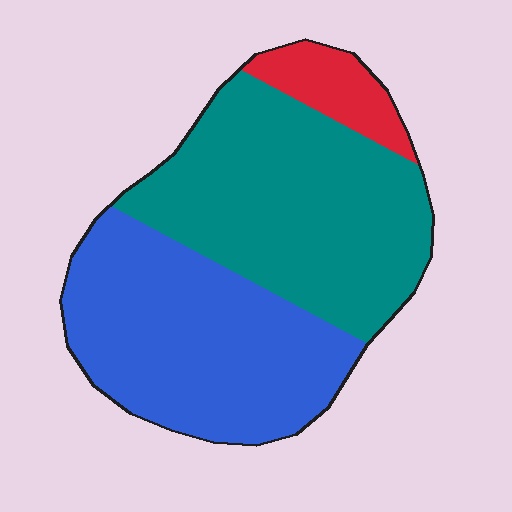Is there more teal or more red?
Teal.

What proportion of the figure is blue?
Blue covers around 45% of the figure.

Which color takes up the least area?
Red, at roughly 10%.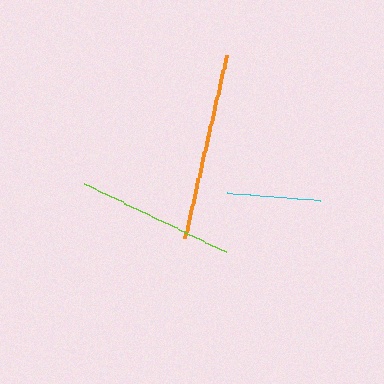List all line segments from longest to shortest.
From longest to shortest: orange, lime, cyan.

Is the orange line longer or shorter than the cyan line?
The orange line is longer than the cyan line.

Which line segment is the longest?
The orange line is the longest at approximately 188 pixels.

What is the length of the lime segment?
The lime segment is approximately 157 pixels long.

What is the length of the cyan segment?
The cyan segment is approximately 93 pixels long.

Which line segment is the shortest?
The cyan line is the shortest at approximately 93 pixels.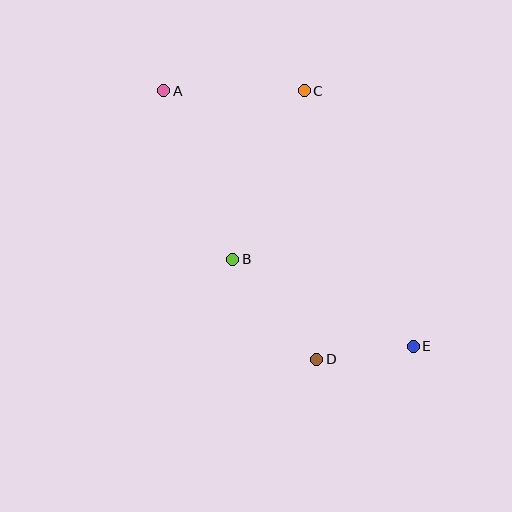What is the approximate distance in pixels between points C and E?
The distance between C and E is approximately 278 pixels.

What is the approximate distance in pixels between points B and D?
The distance between B and D is approximately 131 pixels.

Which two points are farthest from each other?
Points A and E are farthest from each other.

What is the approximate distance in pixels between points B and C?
The distance between B and C is approximately 183 pixels.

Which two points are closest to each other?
Points D and E are closest to each other.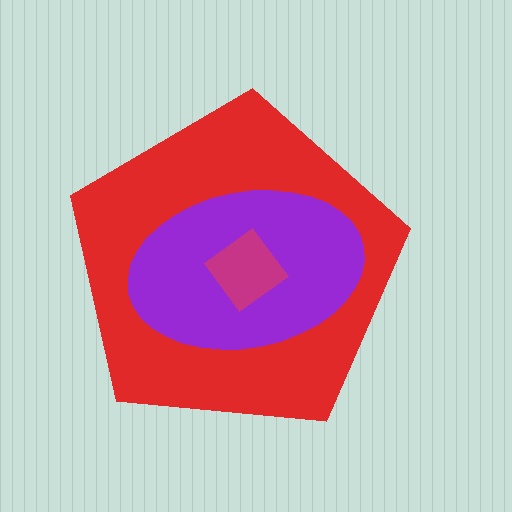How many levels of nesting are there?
3.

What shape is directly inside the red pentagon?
The purple ellipse.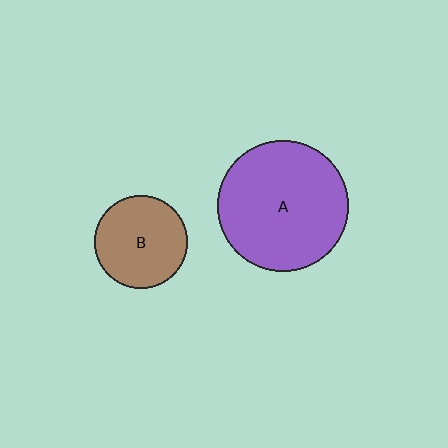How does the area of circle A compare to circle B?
Approximately 2.0 times.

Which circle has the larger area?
Circle A (purple).